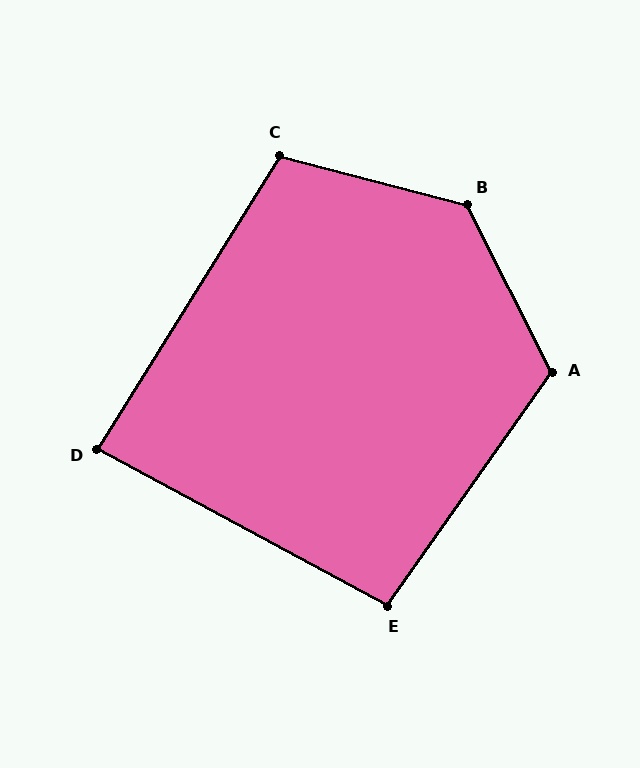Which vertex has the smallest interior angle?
D, at approximately 87 degrees.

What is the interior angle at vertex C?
Approximately 107 degrees (obtuse).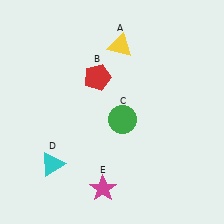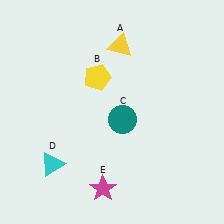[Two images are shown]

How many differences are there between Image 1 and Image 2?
There are 2 differences between the two images.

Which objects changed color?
B changed from red to yellow. C changed from green to teal.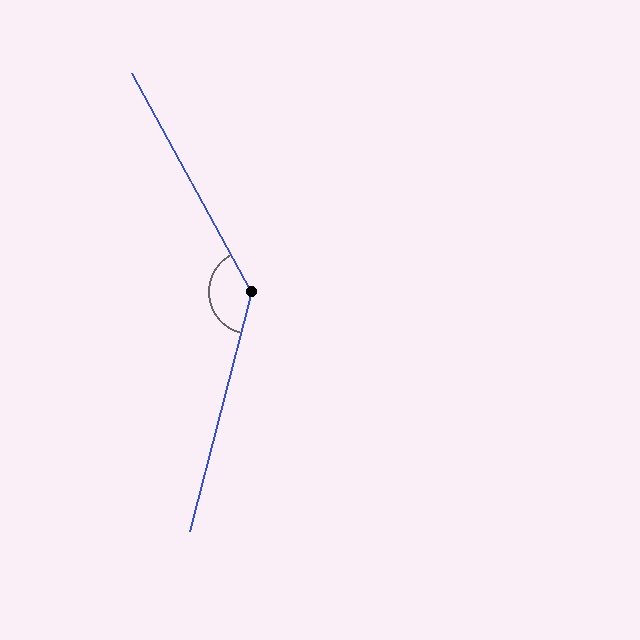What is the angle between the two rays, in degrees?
Approximately 137 degrees.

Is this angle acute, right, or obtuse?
It is obtuse.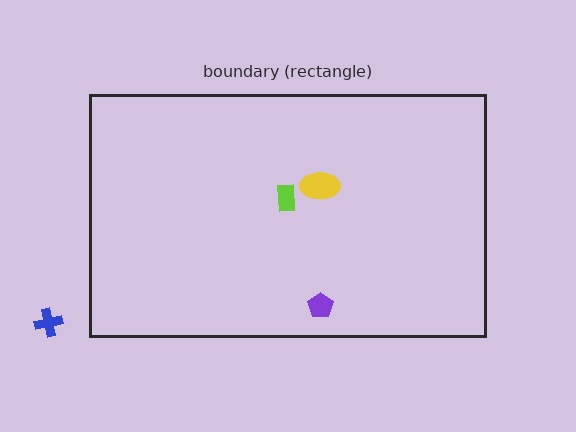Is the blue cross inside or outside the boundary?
Outside.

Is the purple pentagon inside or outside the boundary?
Inside.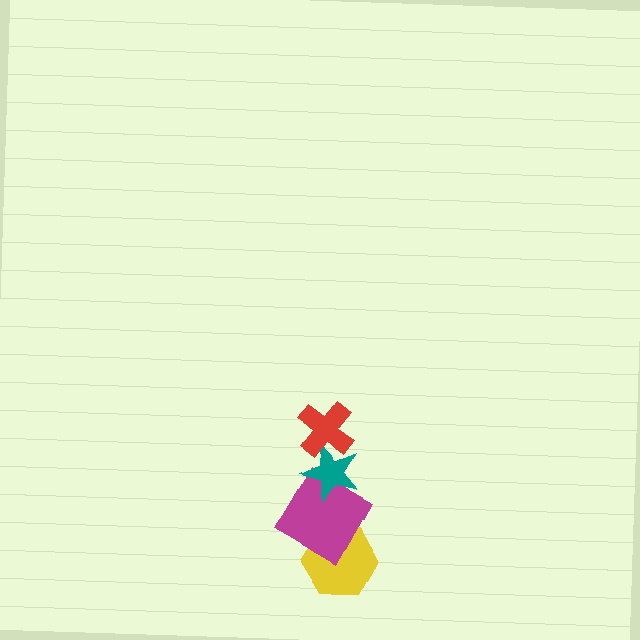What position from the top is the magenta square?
The magenta square is 3rd from the top.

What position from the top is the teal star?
The teal star is 2nd from the top.